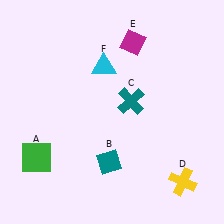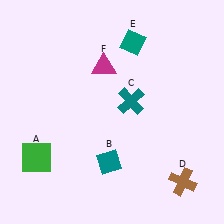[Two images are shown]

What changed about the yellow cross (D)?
In Image 1, D is yellow. In Image 2, it changed to brown.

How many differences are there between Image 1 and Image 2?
There are 3 differences between the two images.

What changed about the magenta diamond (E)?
In Image 1, E is magenta. In Image 2, it changed to teal.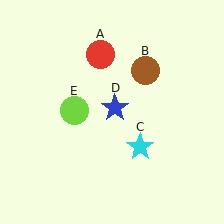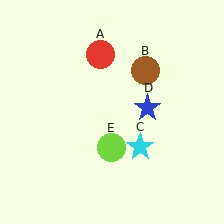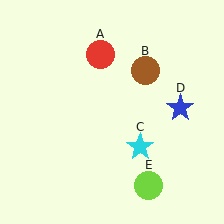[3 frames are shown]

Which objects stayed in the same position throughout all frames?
Red circle (object A) and brown circle (object B) and cyan star (object C) remained stationary.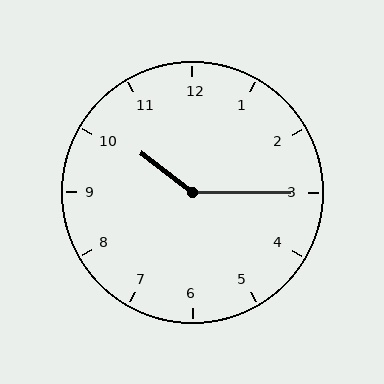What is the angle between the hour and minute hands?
Approximately 142 degrees.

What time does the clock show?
10:15.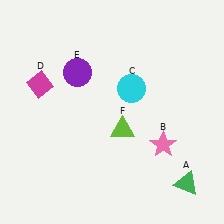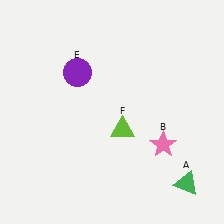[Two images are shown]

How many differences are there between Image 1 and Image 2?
There are 2 differences between the two images.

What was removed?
The magenta diamond (D), the cyan circle (C) were removed in Image 2.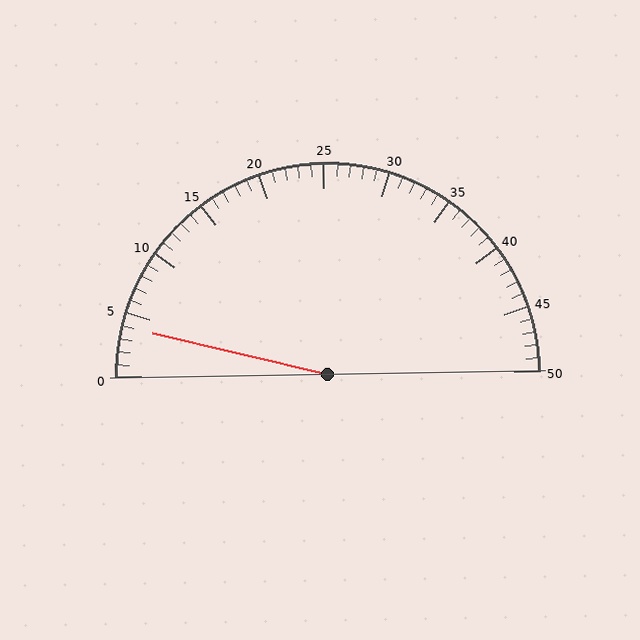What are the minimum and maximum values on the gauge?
The gauge ranges from 0 to 50.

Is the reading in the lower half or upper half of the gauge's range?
The reading is in the lower half of the range (0 to 50).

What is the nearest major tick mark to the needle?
The nearest major tick mark is 5.